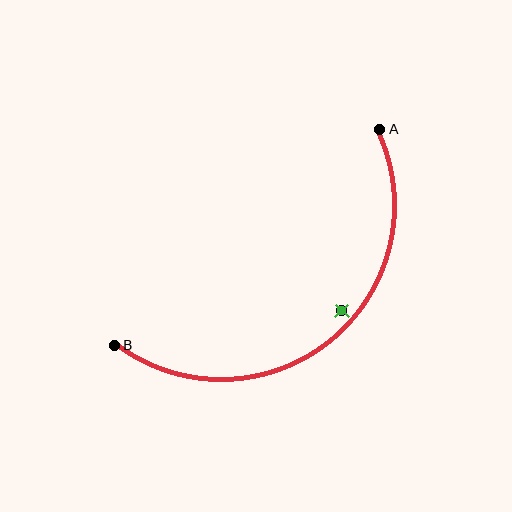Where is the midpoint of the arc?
The arc midpoint is the point on the curve farthest from the straight line joining A and B. It sits below and to the right of that line.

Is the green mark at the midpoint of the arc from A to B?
No — the green mark does not lie on the arc at all. It sits slightly inside the curve.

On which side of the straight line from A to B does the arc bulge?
The arc bulges below and to the right of the straight line connecting A and B.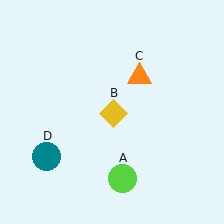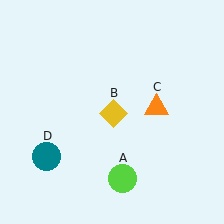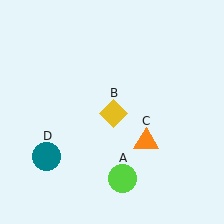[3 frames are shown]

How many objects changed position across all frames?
1 object changed position: orange triangle (object C).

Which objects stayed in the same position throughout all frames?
Lime circle (object A) and yellow diamond (object B) and teal circle (object D) remained stationary.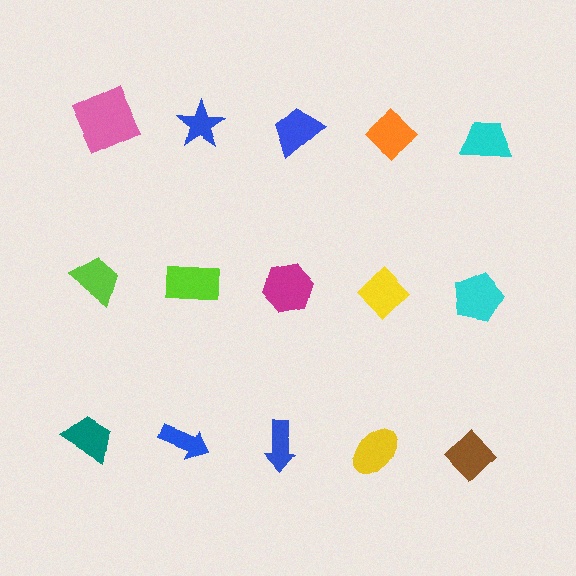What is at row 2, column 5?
A cyan pentagon.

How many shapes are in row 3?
5 shapes.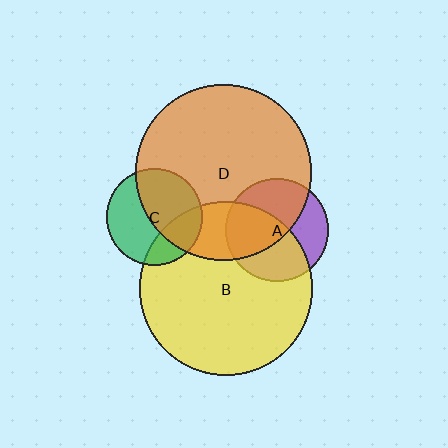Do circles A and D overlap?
Yes.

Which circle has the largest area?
Circle D (orange).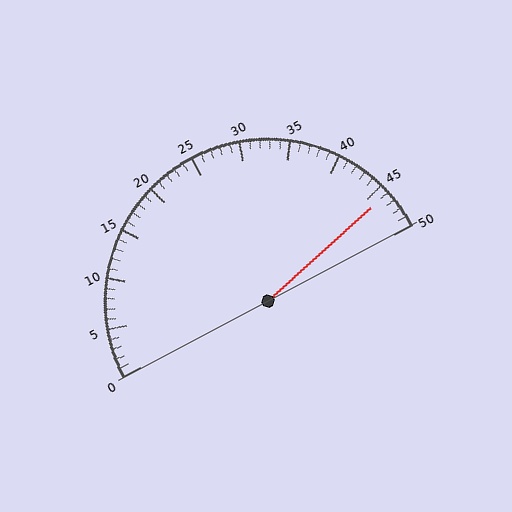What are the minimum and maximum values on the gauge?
The gauge ranges from 0 to 50.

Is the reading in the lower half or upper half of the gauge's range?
The reading is in the upper half of the range (0 to 50).